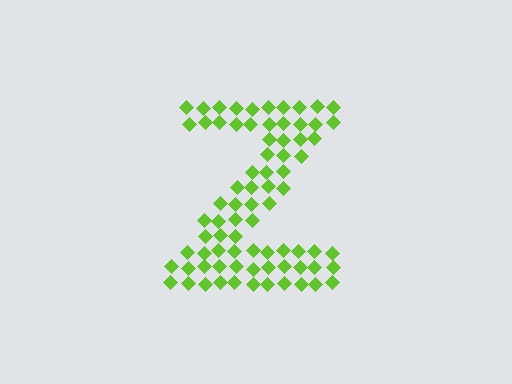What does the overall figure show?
The overall figure shows the letter Z.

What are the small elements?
The small elements are diamonds.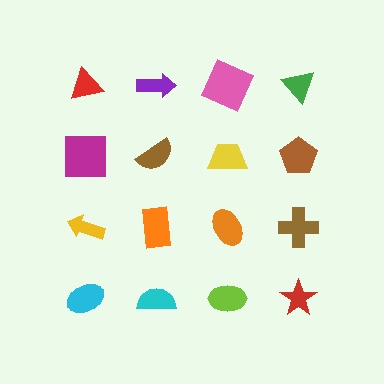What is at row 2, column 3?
A yellow trapezoid.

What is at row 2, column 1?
A magenta square.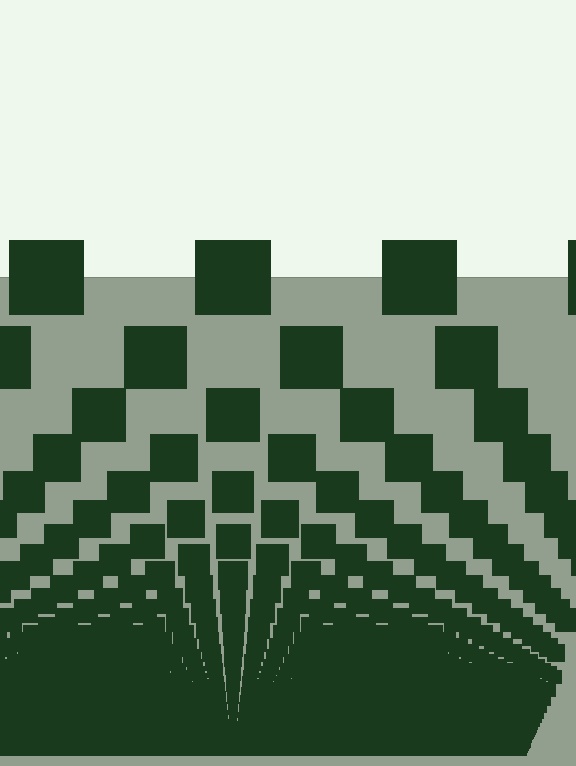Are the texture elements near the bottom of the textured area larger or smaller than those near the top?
Smaller. The gradient is inverted — elements near the bottom are smaller and denser.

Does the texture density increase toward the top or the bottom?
Density increases toward the bottom.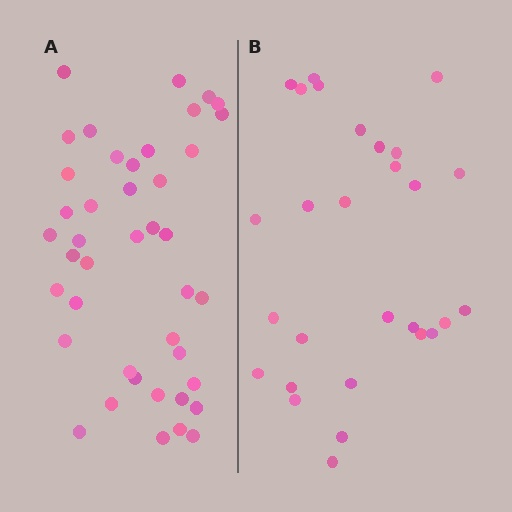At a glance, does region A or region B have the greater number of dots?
Region A (the left region) has more dots.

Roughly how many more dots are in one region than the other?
Region A has approximately 15 more dots than region B.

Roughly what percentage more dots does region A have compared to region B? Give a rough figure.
About 50% more.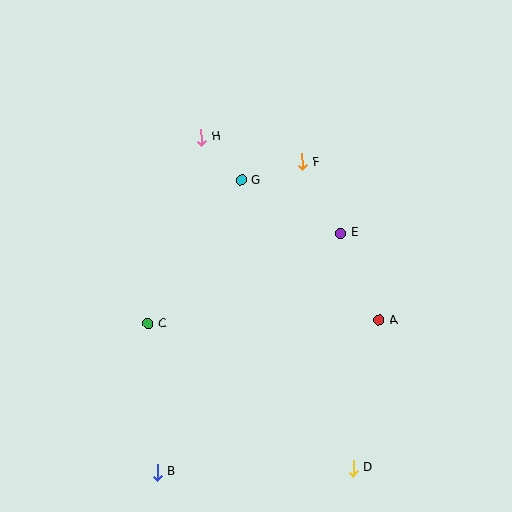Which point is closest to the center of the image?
Point G at (242, 180) is closest to the center.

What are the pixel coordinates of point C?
Point C is at (148, 324).